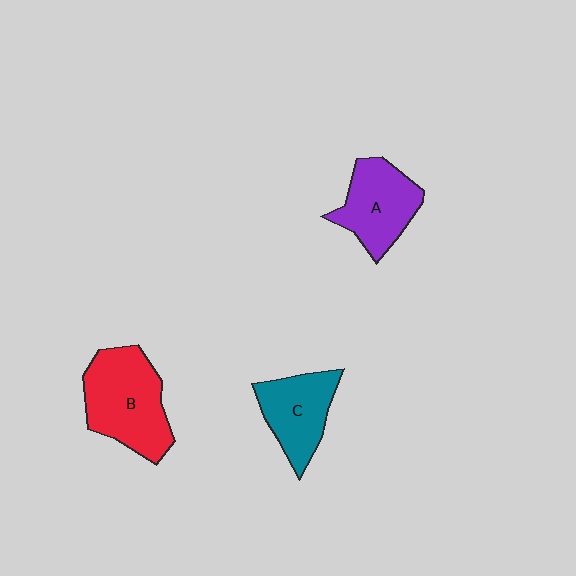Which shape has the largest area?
Shape B (red).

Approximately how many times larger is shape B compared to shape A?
Approximately 1.3 times.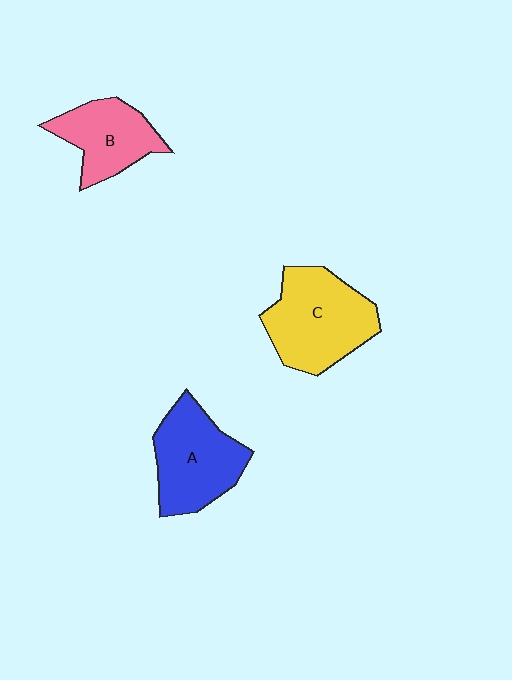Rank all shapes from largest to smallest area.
From largest to smallest: C (yellow), A (blue), B (pink).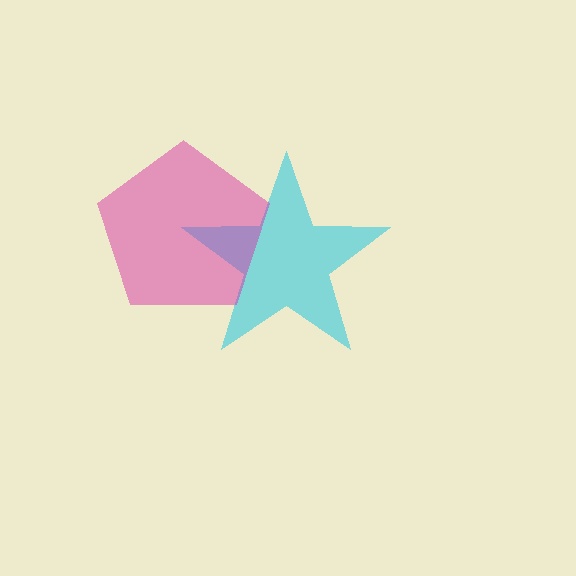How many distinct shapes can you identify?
There are 2 distinct shapes: a cyan star, a magenta pentagon.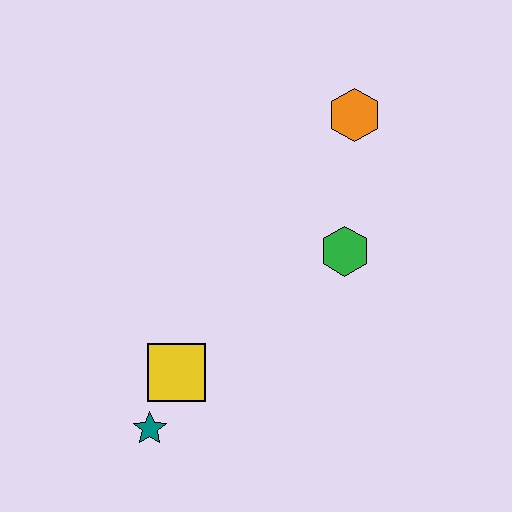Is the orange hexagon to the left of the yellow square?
No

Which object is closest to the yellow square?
The teal star is closest to the yellow square.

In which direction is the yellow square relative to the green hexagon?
The yellow square is to the left of the green hexagon.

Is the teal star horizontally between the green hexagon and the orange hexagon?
No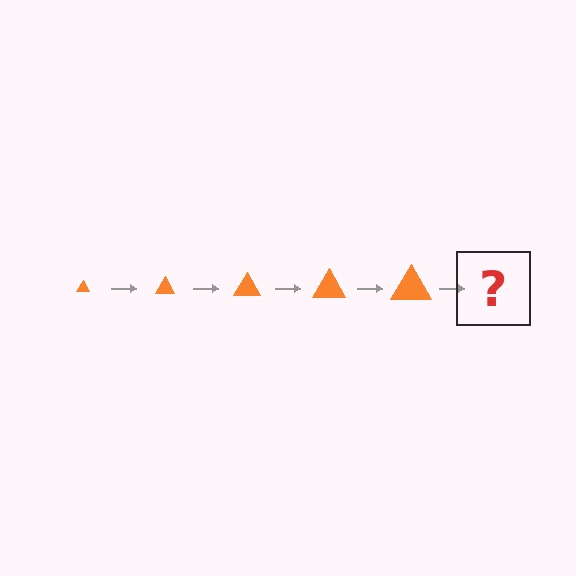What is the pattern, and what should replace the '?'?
The pattern is that the triangle gets progressively larger each step. The '?' should be an orange triangle, larger than the previous one.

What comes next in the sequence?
The next element should be an orange triangle, larger than the previous one.